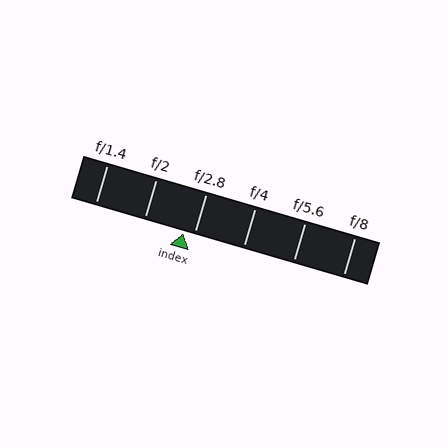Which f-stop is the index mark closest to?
The index mark is closest to f/2.8.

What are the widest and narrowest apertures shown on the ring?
The widest aperture shown is f/1.4 and the narrowest is f/8.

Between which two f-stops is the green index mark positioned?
The index mark is between f/2 and f/2.8.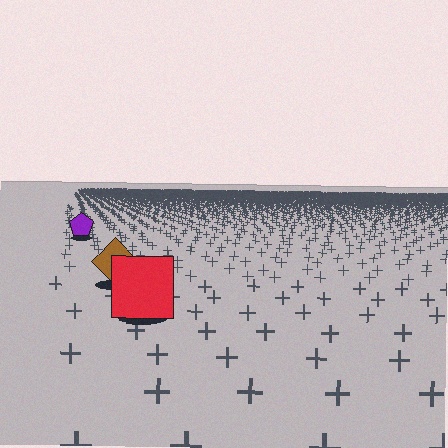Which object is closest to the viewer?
The red square is closest. The texture marks near it are larger and more spread out.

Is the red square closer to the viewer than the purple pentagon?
Yes. The red square is closer — you can tell from the texture gradient: the ground texture is coarser near it.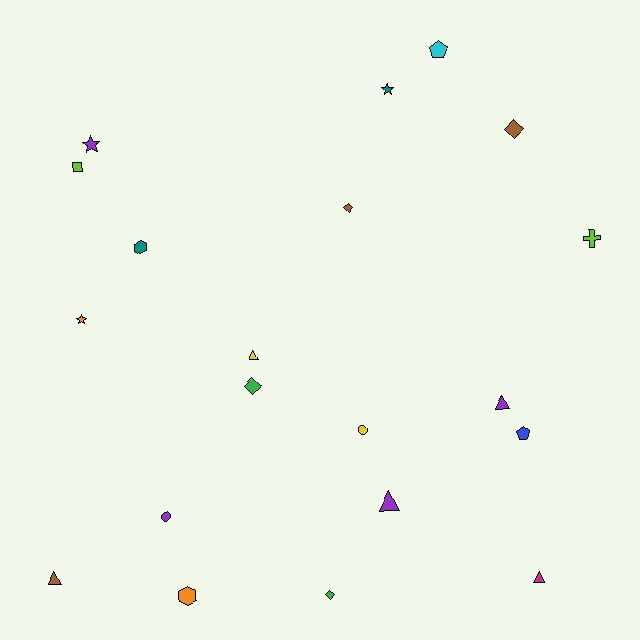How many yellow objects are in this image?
There are 2 yellow objects.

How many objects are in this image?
There are 20 objects.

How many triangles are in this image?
There are 5 triangles.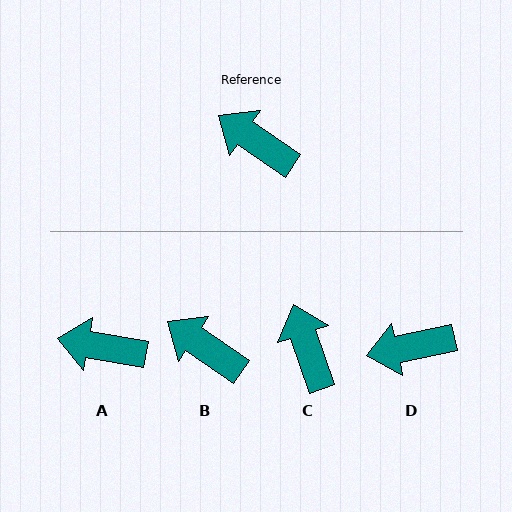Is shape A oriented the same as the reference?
No, it is off by about 25 degrees.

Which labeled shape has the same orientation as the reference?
B.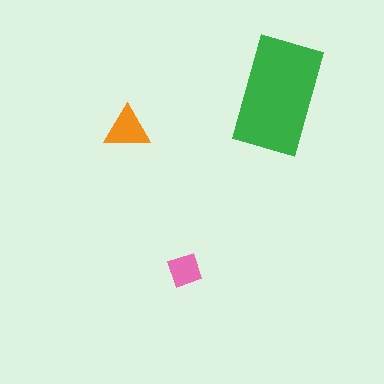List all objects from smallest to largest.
The pink diamond, the orange triangle, the green rectangle.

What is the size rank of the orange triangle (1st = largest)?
2nd.